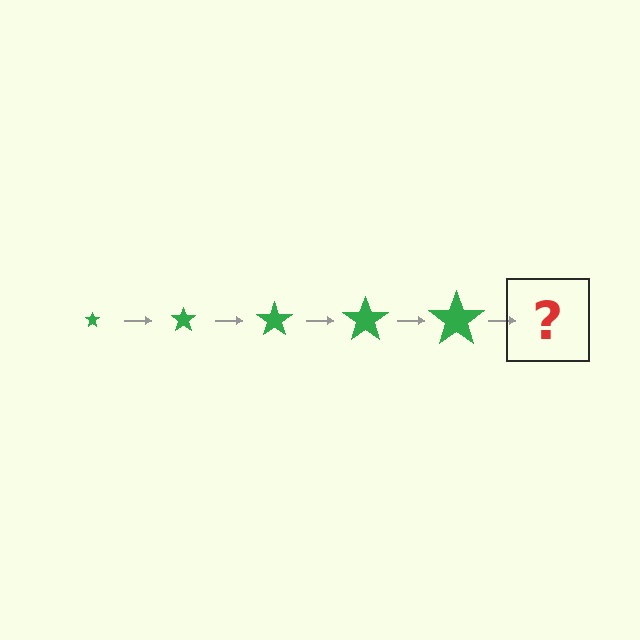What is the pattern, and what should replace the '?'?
The pattern is that the star gets progressively larger each step. The '?' should be a green star, larger than the previous one.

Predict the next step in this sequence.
The next step is a green star, larger than the previous one.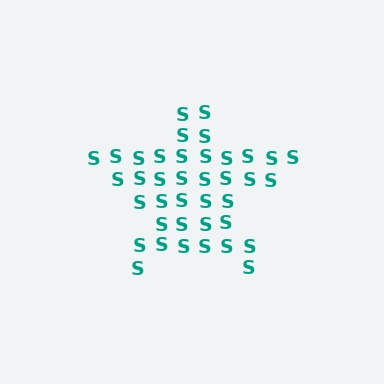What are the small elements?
The small elements are letter S's.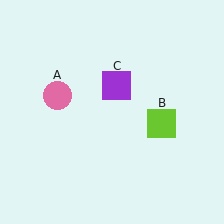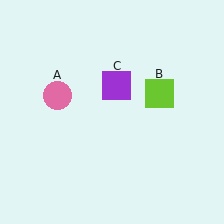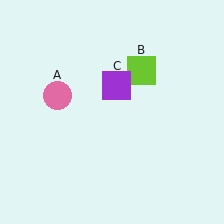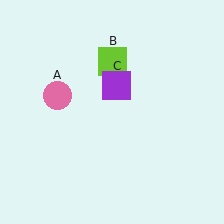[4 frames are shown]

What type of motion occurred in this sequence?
The lime square (object B) rotated counterclockwise around the center of the scene.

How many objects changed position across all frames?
1 object changed position: lime square (object B).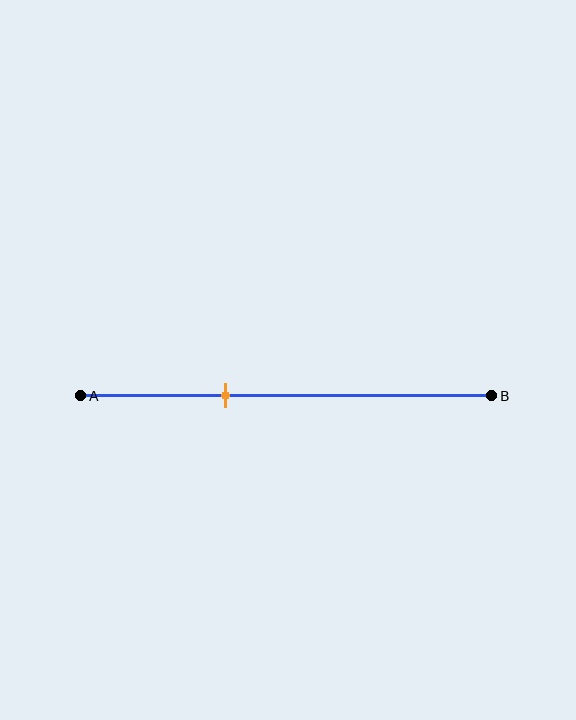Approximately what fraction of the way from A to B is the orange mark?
The orange mark is approximately 35% of the way from A to B.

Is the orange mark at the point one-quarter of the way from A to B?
No, the mark is at about 35% from A, not at the 25% one-quarter point.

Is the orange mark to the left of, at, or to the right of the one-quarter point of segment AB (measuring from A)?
The orange mark is to the right of the one-quarter point of segment AB.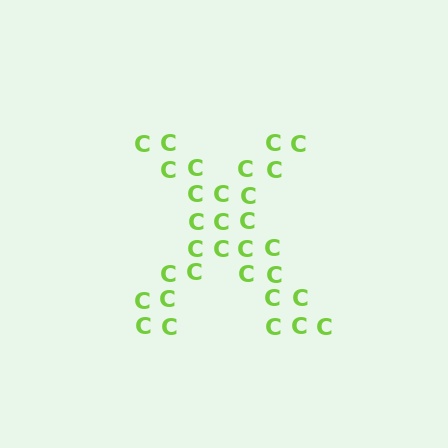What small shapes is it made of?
It is made of small letter C's.